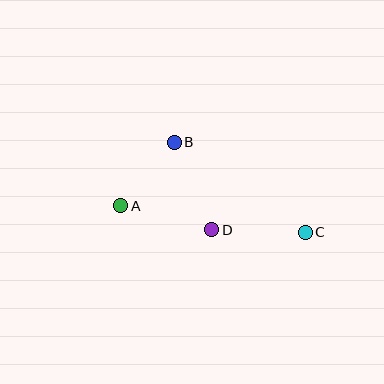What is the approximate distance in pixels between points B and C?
The distance between B and C is approximately 159 pixels.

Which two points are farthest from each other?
Points A and C are farthest from each other.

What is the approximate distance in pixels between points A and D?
The distance between A and D is approximately 94 pixels.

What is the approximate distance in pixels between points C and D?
The distance between C and D is approximately 94 pixels.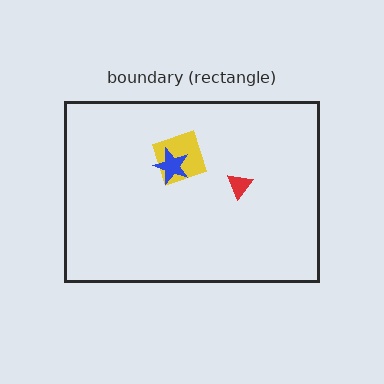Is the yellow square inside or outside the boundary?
Inside.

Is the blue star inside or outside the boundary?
Inside.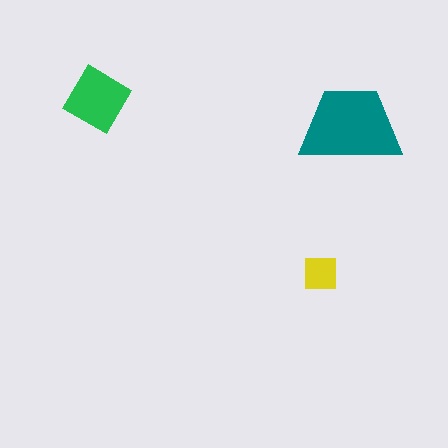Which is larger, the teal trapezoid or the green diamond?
The teal trapezoid.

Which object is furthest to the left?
The green diamond is leftmost.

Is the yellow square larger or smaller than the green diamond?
Smaller.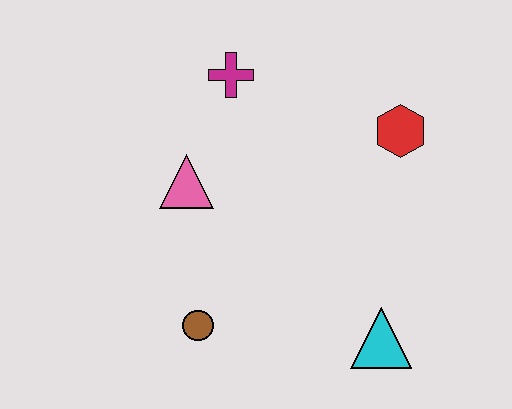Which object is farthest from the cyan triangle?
The magenta cross is farthest from the cyan triangle.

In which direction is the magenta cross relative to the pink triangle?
The magenta cross is above the pink triangle.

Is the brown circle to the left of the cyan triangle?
Yes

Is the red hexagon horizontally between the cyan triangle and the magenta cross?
No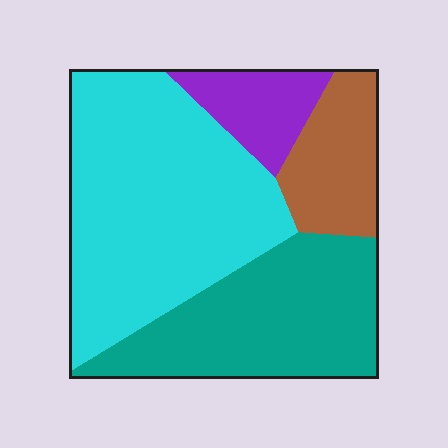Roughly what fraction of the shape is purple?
Purple covers around 10% of the shape.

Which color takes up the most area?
Cyan, at roughly 45%.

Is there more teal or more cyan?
Cyan.